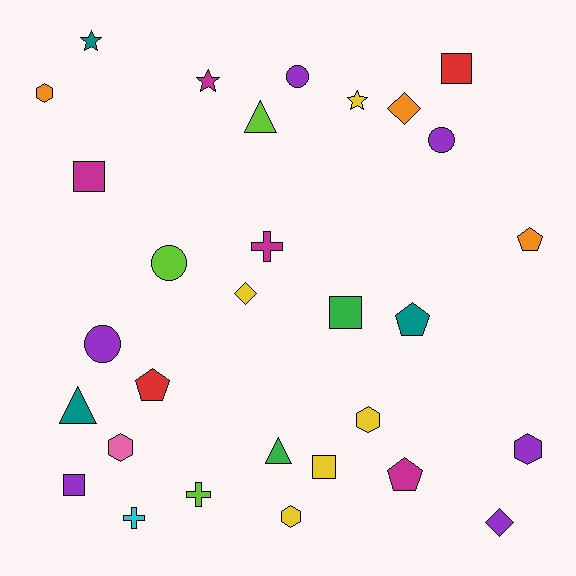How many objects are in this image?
There are 30 objects.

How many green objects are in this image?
There are 2 green objects.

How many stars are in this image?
There are 3 stars.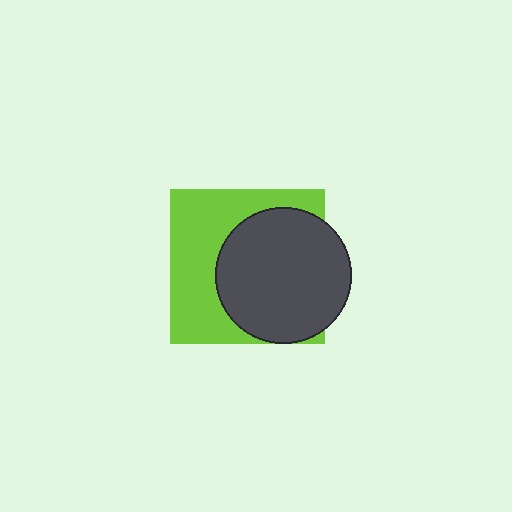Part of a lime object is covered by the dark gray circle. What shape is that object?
It is a square.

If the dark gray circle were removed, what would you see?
You would see the complete lime square.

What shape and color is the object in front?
The object in front is a dark gray circle.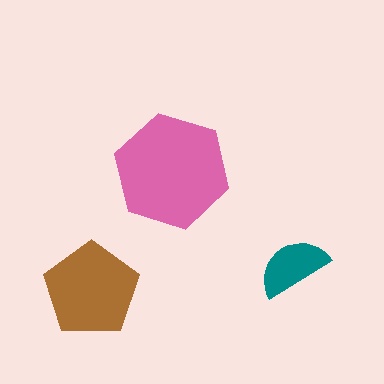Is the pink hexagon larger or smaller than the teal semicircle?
Larger.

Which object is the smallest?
The teal semicircle.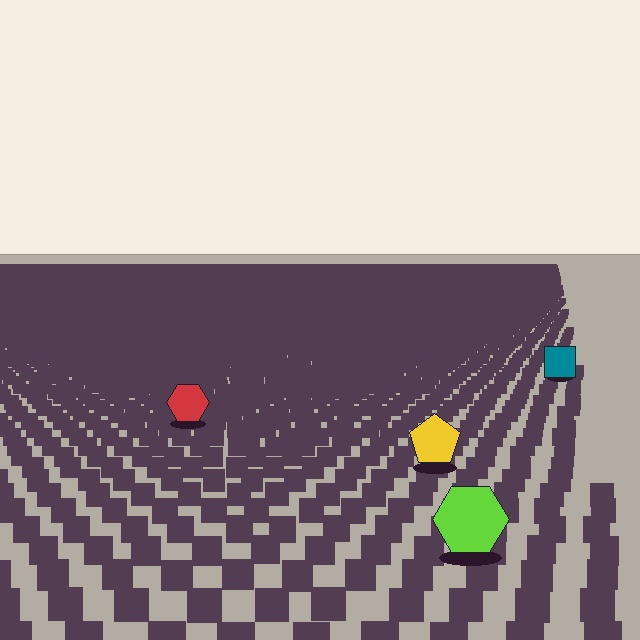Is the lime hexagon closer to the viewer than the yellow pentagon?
Yes. The lime hexagon is closer — you can tell from the texture gradient: the ground texture is coarser near it.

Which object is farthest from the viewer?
The teal square is farthest from the viewer. It appears smaller and the ground texture around it is denser.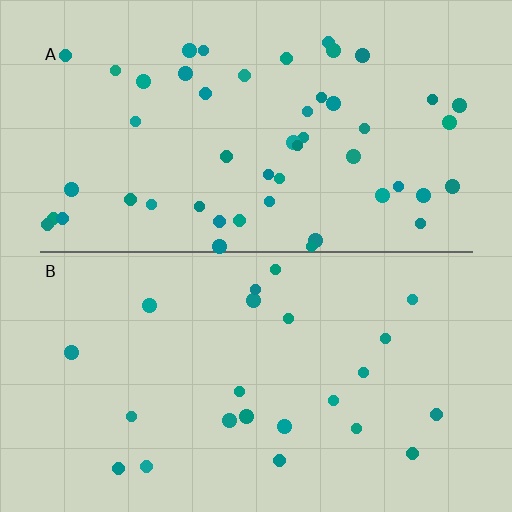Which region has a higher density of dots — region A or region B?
A (the top).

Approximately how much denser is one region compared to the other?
Approximately 2.2× — region A over region B.